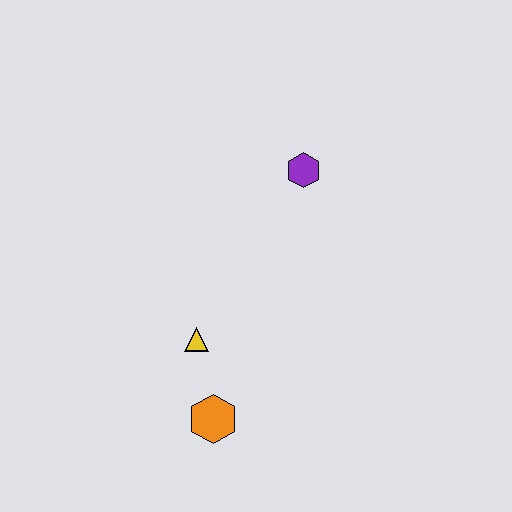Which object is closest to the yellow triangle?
The orange hexagon is closest to the yellow triangle.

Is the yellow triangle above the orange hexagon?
Yes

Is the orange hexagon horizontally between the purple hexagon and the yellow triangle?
Yes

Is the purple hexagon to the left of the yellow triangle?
No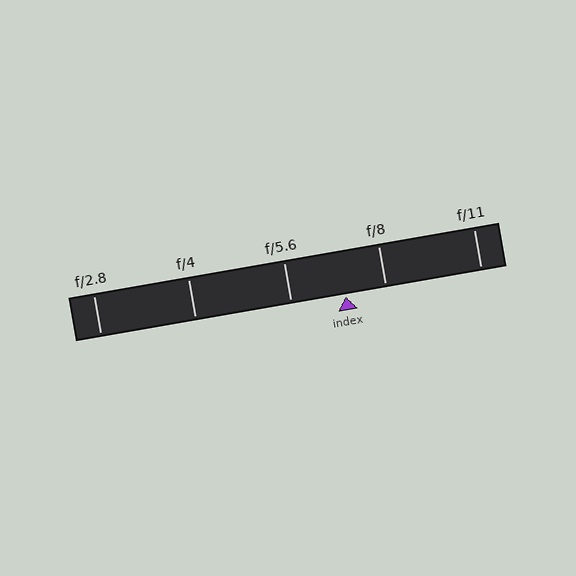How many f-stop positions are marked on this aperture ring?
There are 5 f-stop positions marked.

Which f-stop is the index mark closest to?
The index mark is closest to f/8.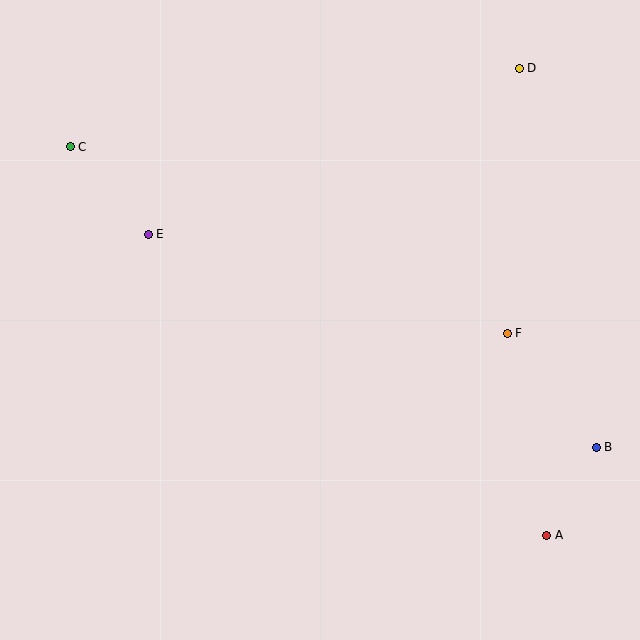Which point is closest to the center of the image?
Point F at (507, 333) is closest to the center.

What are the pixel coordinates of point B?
Point B is at (596, 447).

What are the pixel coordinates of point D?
Point D is at (519, 68).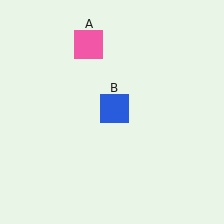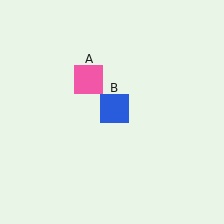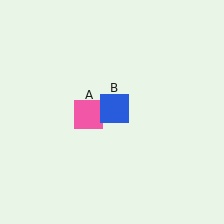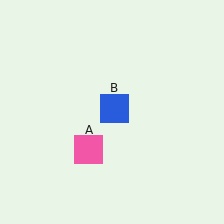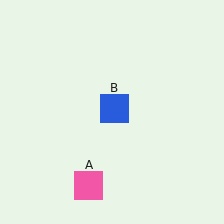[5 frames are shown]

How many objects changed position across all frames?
1 object changed position: pink square (object A).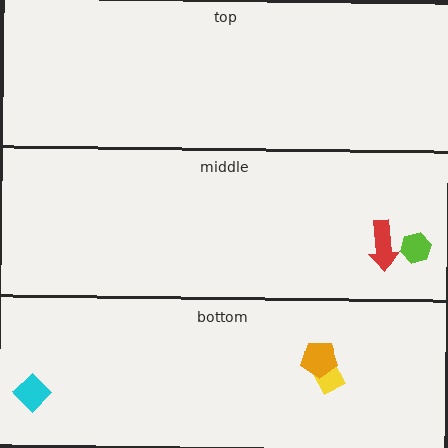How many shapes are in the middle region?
2.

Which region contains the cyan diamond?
The bottom region.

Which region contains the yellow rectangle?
The bottom region.